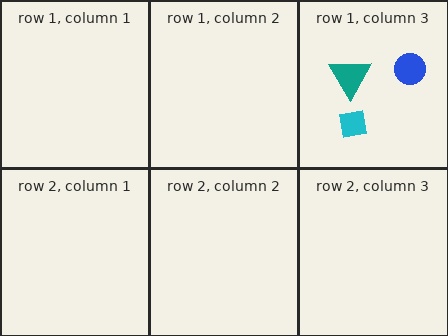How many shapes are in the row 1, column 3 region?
3.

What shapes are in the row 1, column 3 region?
The cyan square, the teal triangle, the blue circle.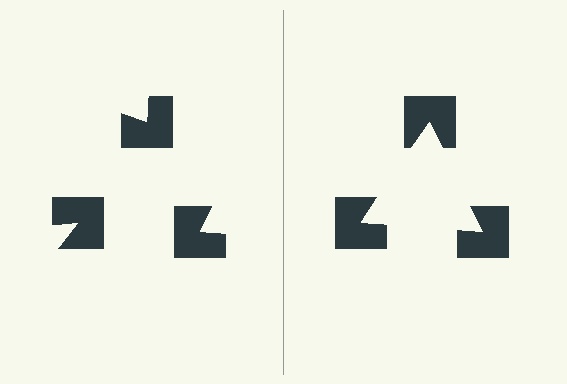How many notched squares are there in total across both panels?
6 — 3 on each side.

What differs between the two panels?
The notched squares are positioned identically on both sides; only the wedge orientations differ. On the right they align to a triangle; on the left they are misaligned.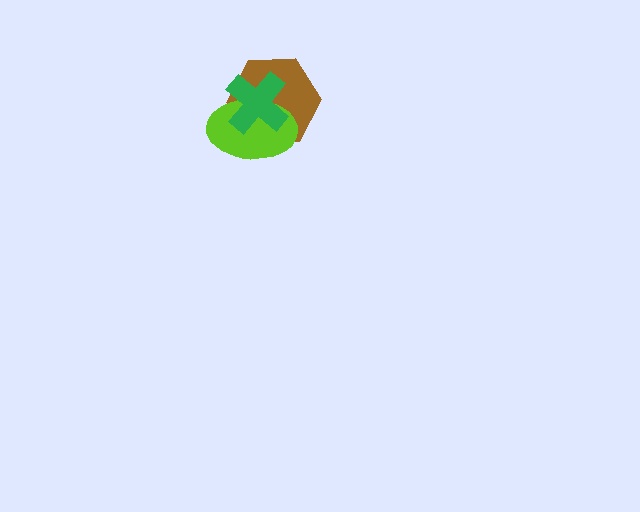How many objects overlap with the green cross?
2 objects overlap with the green cross.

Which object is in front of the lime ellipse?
The green cross is in front of the lime ellipse.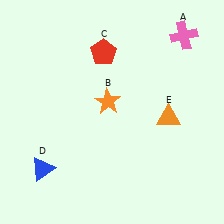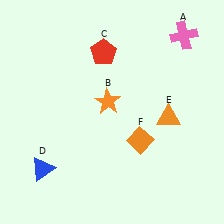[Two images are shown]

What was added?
An orange diamond (F) was added in Image 2.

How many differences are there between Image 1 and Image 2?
There is 1 difference between the two images.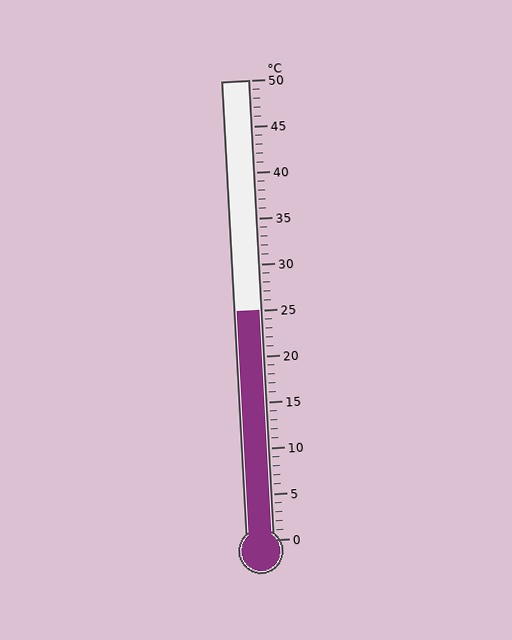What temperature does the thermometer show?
The thermometer shows approximately 25°C.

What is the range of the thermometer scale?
The thermometer scale ranges from 0°C to 50°C.